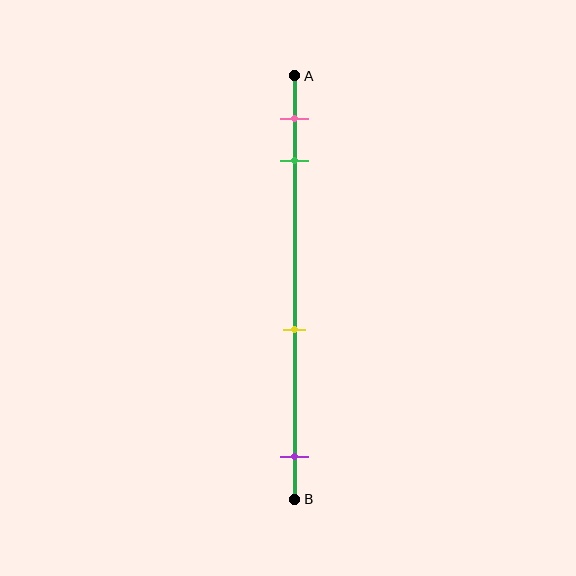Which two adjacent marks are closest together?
The pink and green marks are the closest adjacent pair.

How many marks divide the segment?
There are 4 marks dividing the segment.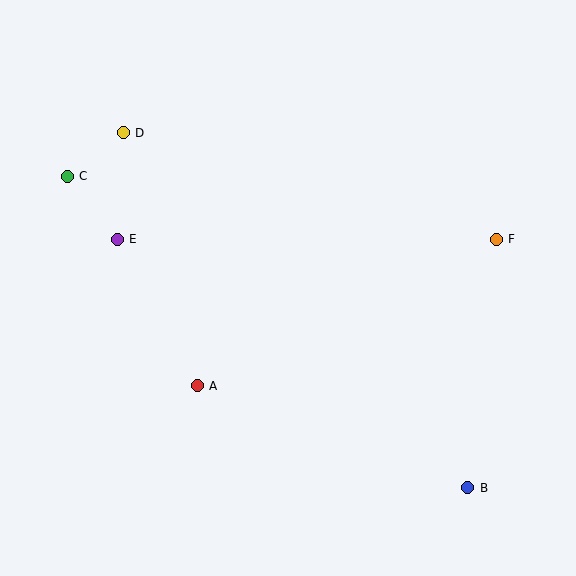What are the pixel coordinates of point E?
Point E is at (117, 239).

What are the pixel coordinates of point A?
Point A is at (197, 386).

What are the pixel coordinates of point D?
Point D is at (123, 133).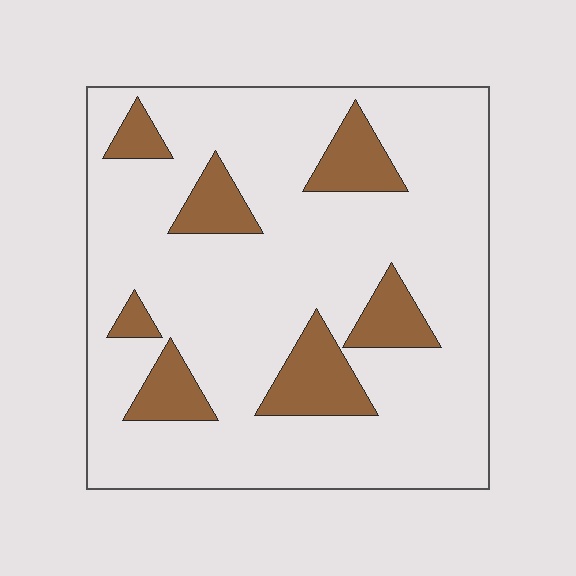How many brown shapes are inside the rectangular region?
7.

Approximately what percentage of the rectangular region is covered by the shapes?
Approximately 15%.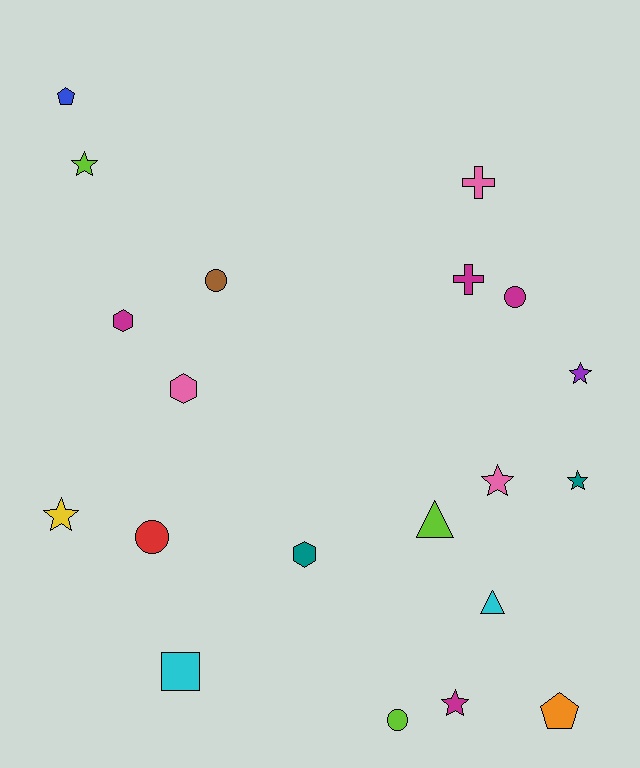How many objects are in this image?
There are 20 objects.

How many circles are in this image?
There are 4 circles.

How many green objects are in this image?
There are no green objects.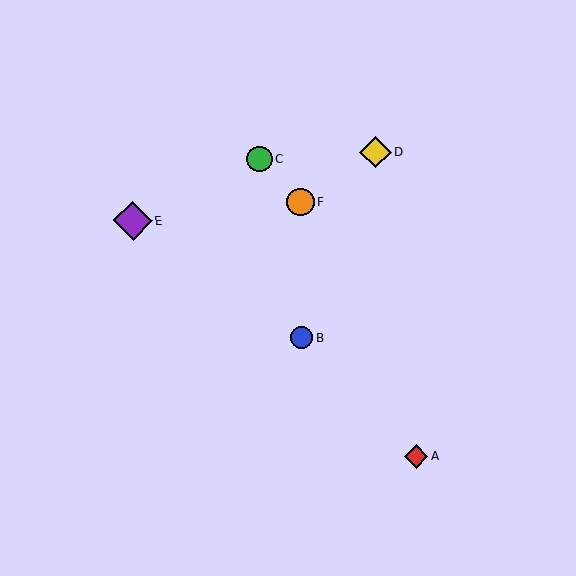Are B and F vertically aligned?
Yes, both are at x≈302.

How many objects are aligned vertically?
2 objects (B, F) are aligned vertically.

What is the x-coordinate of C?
Object C is at x≈260.